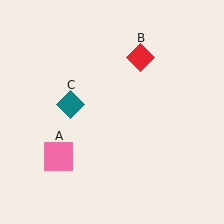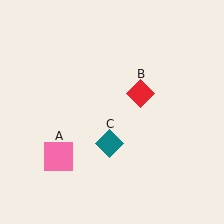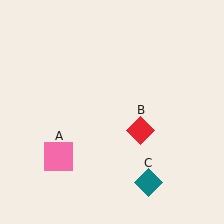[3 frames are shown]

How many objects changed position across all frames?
2 objects changed position: red diamond (object B), teal diamond (object C).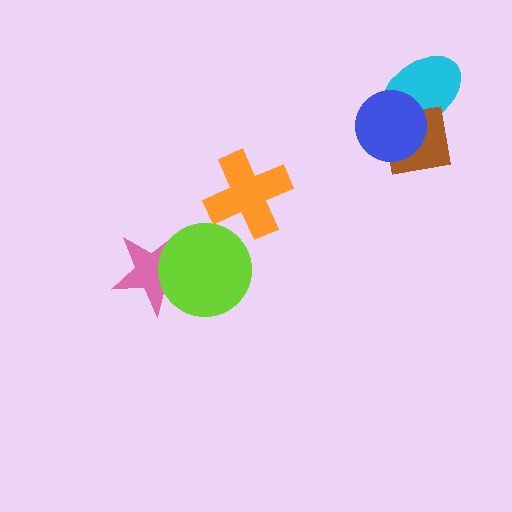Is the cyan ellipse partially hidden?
Yes, it is partially covered by another shape.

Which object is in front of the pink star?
The lime circle is in front of the pink star.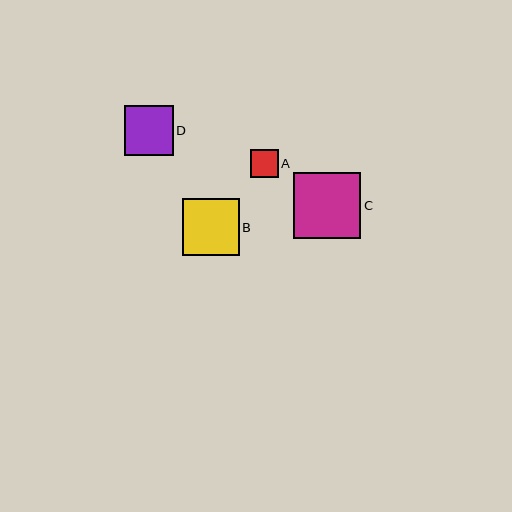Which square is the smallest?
Square A is the smallest with a size of approximately 28 pixels.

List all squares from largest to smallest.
From largest to smallest: C, B, D, A.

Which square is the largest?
Square C is the largest with a size of approximately 67 pixels.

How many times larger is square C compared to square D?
Square C is approximately 1.4 times the size of square D.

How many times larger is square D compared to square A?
Square D is approximately 1.8 times the size of square A.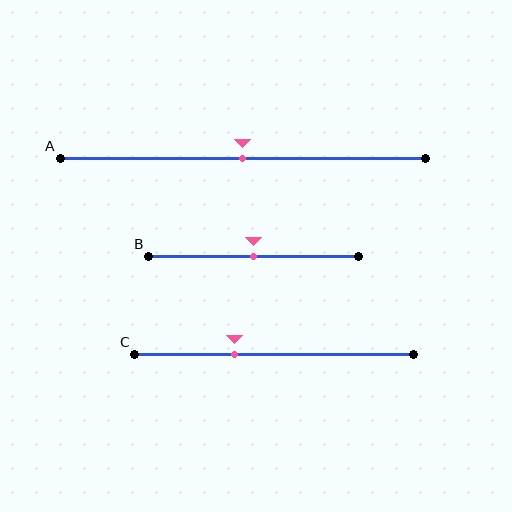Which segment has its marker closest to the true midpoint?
Segment A has its marker closest to the true midpoint.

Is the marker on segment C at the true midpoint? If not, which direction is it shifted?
No, the marker on segment C is shifted to the left by about 14% of the segment length.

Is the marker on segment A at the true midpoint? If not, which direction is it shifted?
Yes, the marker on segment A is at the true midpoint.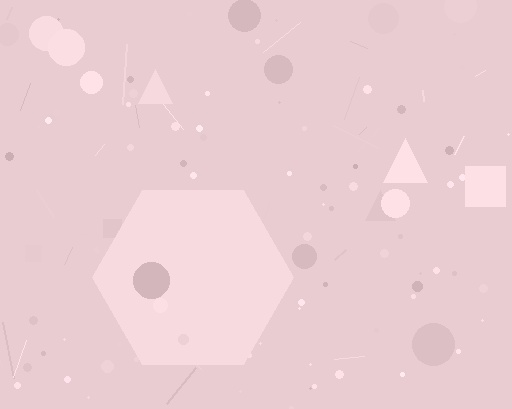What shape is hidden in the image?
A hexagon is hidden in the image.